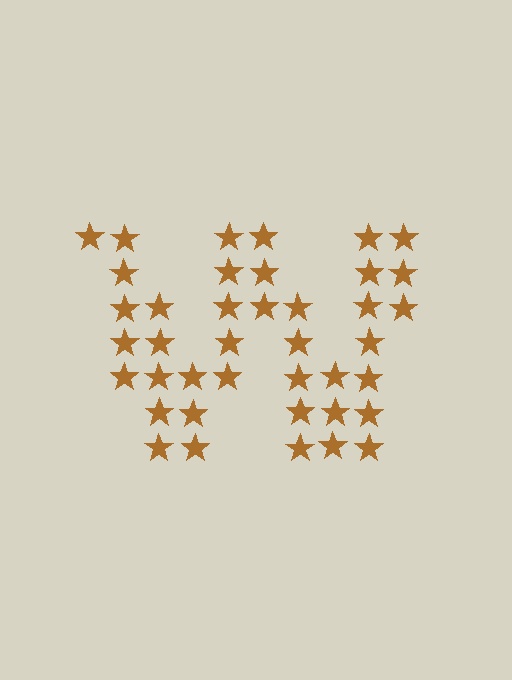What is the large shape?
The large shape is the letter W.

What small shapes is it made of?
It is made of small stars.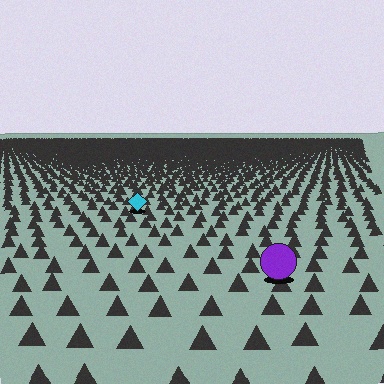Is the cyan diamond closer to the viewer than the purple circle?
No. The purple circle is closer — you can tell from the texture gradient: the ground texture is coarser near it.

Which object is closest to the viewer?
The purple circle is closest. The texture marks near it are larger and more spread out.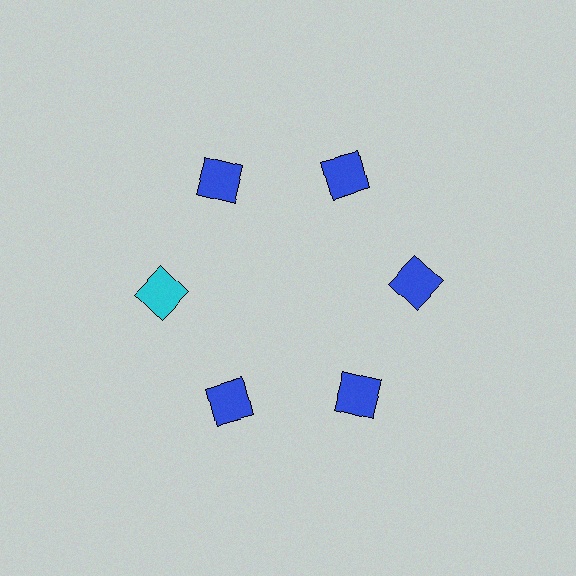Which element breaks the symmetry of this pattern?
The cyan square at roughly the 9 o'clock position breaks the symmetry. All other shapes are blue squares.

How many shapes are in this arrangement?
There are 6 shapes arranged in a ring pattern.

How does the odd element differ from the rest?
It has a different color: cyan instead of blue.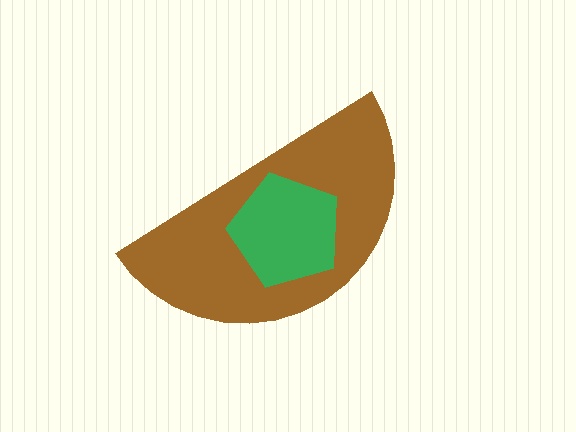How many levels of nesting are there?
2.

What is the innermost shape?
The green pentagon.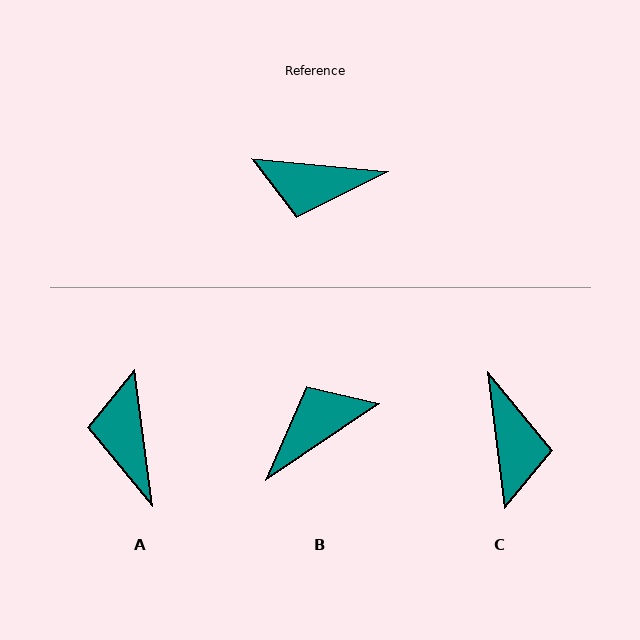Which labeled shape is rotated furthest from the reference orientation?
B, about 141 degrees away.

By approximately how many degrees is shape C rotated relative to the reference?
Approximately 102 degrees counter-clockwise.